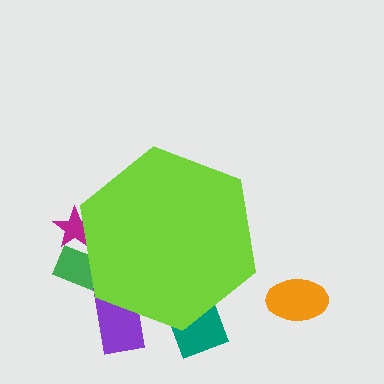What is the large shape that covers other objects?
A lime hexagon.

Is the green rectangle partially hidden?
Yes, the green rectangle is partially hidden behind the lime hexagon.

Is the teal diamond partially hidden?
Yes, the teal diamond is partially hidden behind the lime hexagon.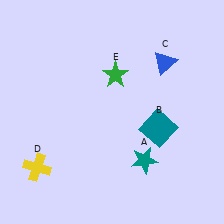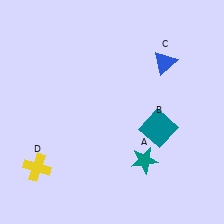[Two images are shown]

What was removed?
The green star (E) was removed in Image 2.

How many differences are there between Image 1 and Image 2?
There is 1 difference between the two images.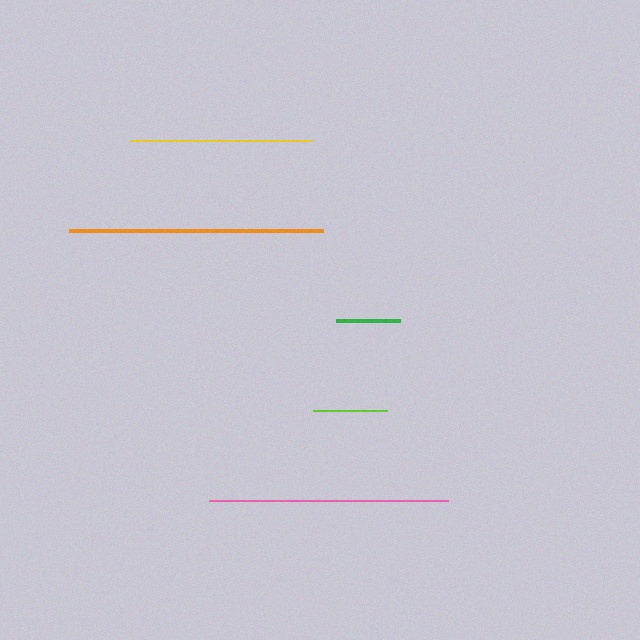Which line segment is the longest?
The orange line is the longest at approximately 254 pixels.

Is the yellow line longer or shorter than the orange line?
The orange line is longer than the yellow line.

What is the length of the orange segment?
The orange segment is approximately 254 pixels long.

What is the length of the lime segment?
The lime segment is approximately 74 pixels long.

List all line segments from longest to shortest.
From longest to shortest: orange, pink, yellow, lime, green.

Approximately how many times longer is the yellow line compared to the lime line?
The yellow line is approximately 2.5 times the length of the lime line.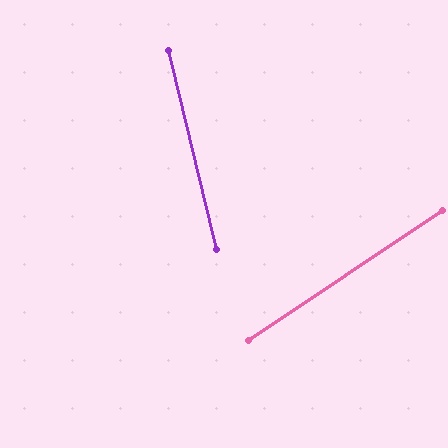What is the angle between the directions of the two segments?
Approximately 70 degrees.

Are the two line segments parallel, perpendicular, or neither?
Neither parallel nor perpendicular — they differ by about 70°.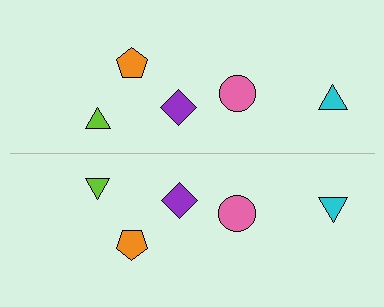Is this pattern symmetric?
Yes, this pattern has bilateral (reflection) symmetry.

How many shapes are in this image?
There are 10 shapes in this image.